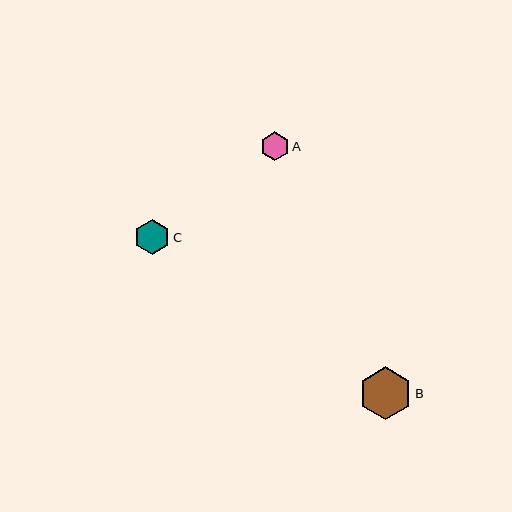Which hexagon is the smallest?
Hexagon A is the smallest with a size of approximately 29 pixels.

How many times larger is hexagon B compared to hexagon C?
Hexagon B is approximately 1.5 times the size of hexagon C.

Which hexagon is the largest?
Hexagon B is the largest with a size of approximately 53 pixels.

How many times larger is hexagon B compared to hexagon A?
Hexagon B is approximately 1.8 times the size of hexagon A.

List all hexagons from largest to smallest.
From largest to smallest: B, C, A.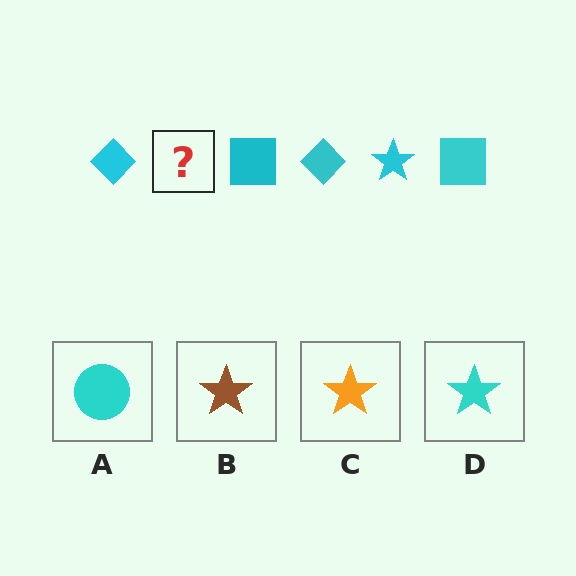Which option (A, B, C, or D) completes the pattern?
D.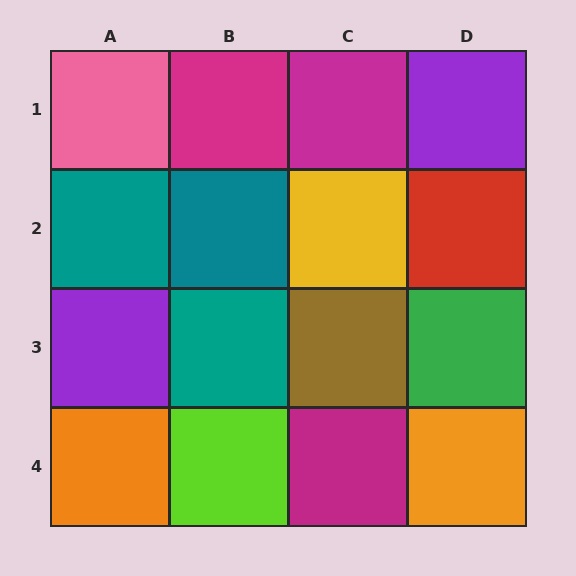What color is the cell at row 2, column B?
Teal.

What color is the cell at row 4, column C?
Magenta.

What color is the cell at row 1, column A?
Pink.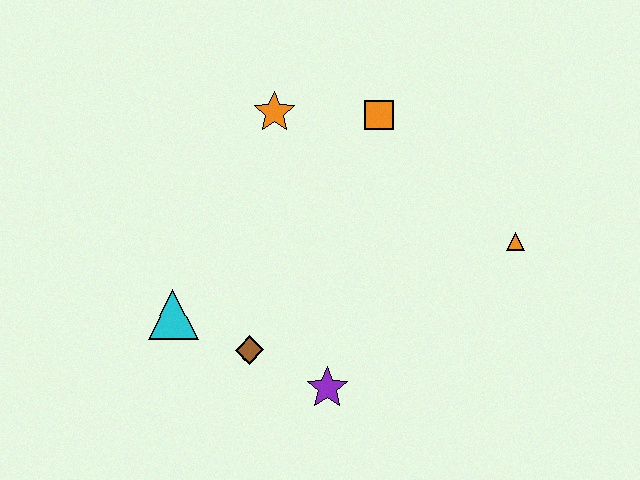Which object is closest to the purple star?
The brown diamond is closest to the purple star.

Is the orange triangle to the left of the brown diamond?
No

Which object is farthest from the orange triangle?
The cyan triangle is farthest from the orange triangle.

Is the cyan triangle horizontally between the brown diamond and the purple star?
No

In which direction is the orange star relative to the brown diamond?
The orange star is above the brown diamond.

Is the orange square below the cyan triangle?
No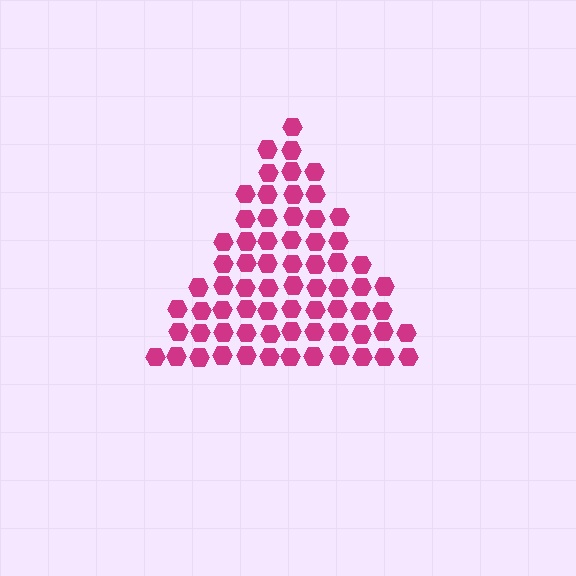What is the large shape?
The large shape is a triangle.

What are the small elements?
The small elements are hexagons.